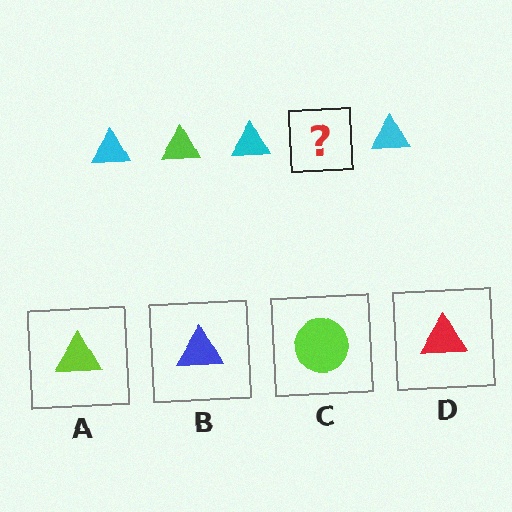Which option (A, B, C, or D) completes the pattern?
A.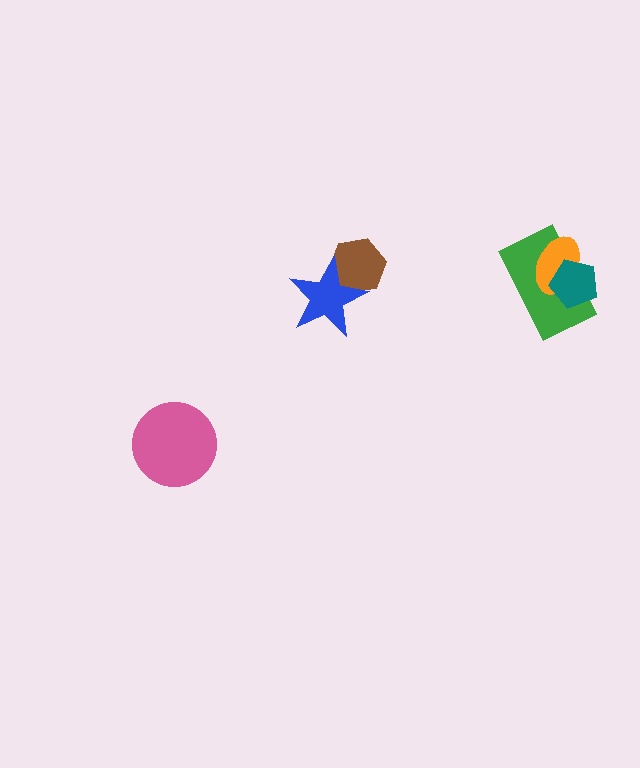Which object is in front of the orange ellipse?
The teal pentagon is in front of the orange ellipse.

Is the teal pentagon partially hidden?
No, no other shape covers it.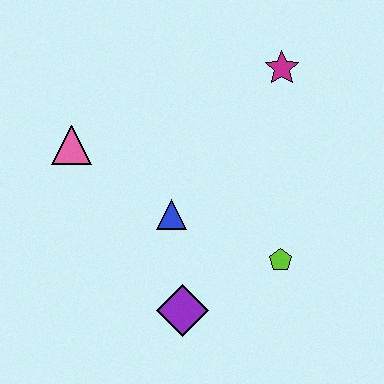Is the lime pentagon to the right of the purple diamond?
Yes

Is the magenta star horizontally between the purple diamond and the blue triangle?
No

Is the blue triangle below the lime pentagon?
No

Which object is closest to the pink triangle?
The blue triangle is closest to the pink triangle.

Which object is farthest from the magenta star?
The purple diamond is farthest from the magenta star.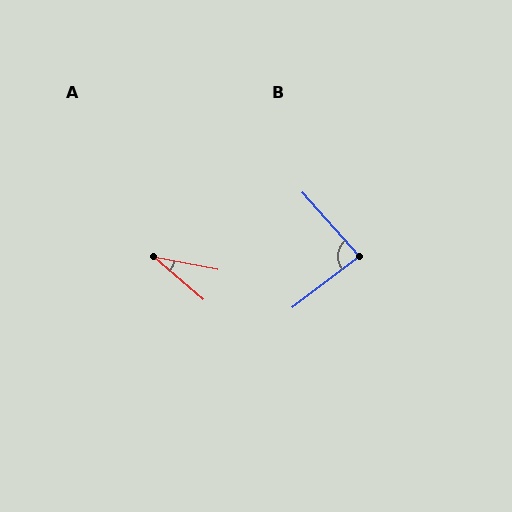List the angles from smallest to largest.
A (29°), B (86°).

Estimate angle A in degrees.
Approximately 29 degrees.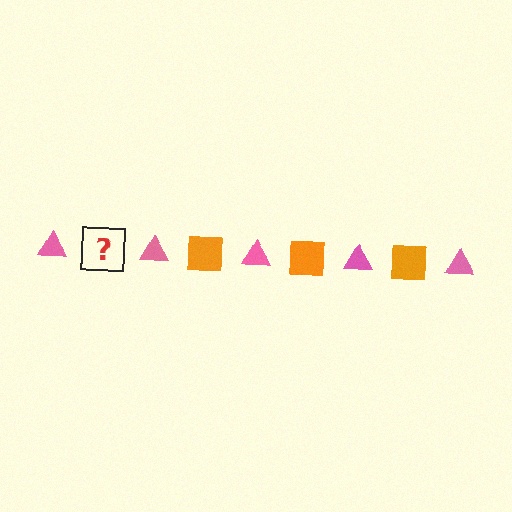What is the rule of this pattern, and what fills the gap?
The rule is that the pattern alternates between pink triangle and orange square. The gap should be filled with an orange square.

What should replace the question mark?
The question mark should be replaced with an orange square.